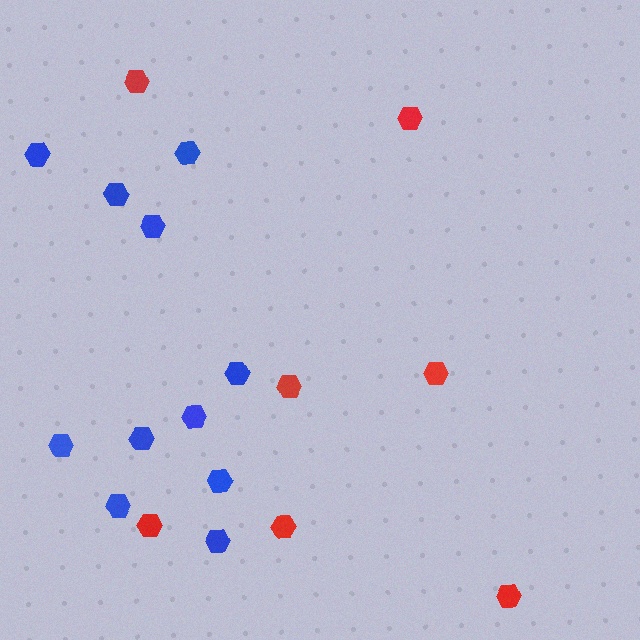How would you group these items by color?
There are 2 groups: one group of blue hexagons (11) and one group of red hexagons (7).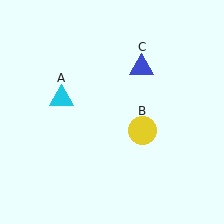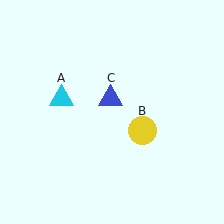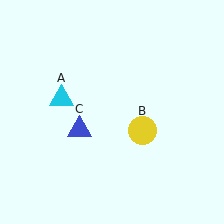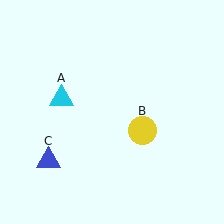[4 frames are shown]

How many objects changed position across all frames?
1 object changed position: blue triangle (object C).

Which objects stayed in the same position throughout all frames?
Cyan triangle (object A) and yellow circle (object B) remained stationary.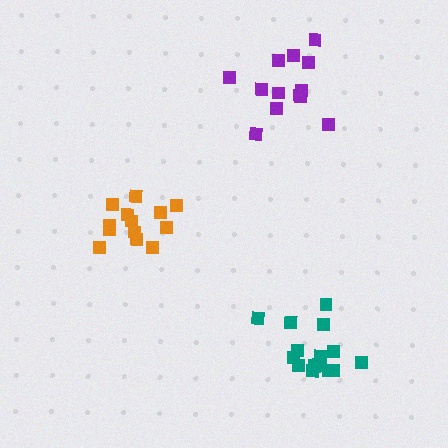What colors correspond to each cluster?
The clusters are colored: orange, teal, purple.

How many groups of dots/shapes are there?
There are 3 groups.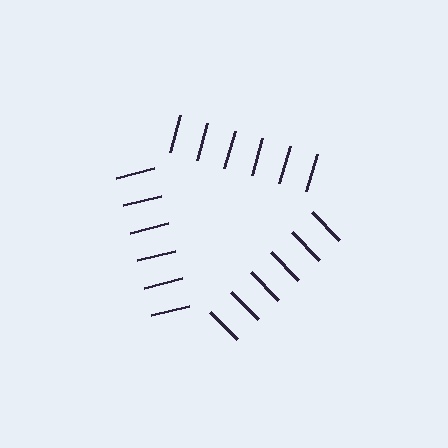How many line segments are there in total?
18 — 6 along each of the 3 edges.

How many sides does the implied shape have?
3 sides — the line-ends trace a triangle.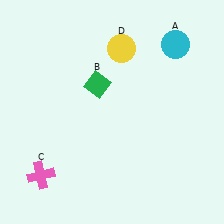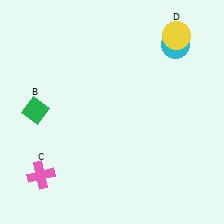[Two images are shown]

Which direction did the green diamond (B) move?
The green diamond (B) moved left.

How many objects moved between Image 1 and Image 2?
2 objects moved between the two images.